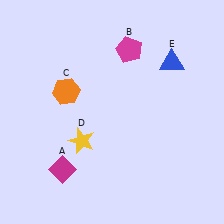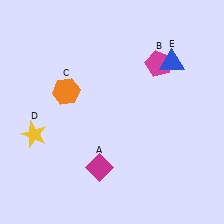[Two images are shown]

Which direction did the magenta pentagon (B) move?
The magenta pentagon (B) moved right.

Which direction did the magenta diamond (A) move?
The magenta diamond (A) moved right.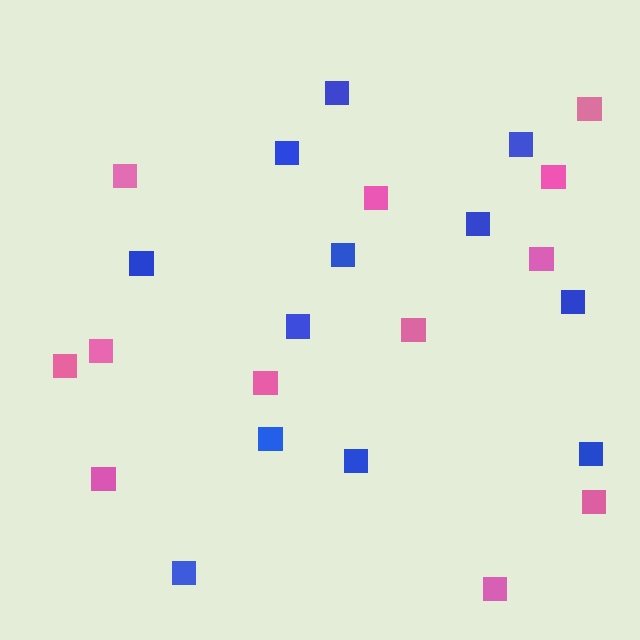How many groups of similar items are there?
There are 2 groups: one group of blue squares (12) and one group of pink squares (12).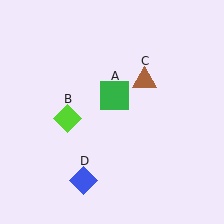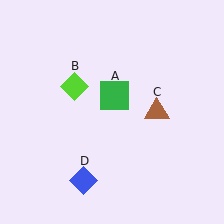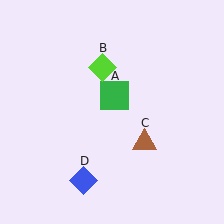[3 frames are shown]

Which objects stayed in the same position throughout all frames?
Green square (object A) and blue diamond (object D) remained stationary.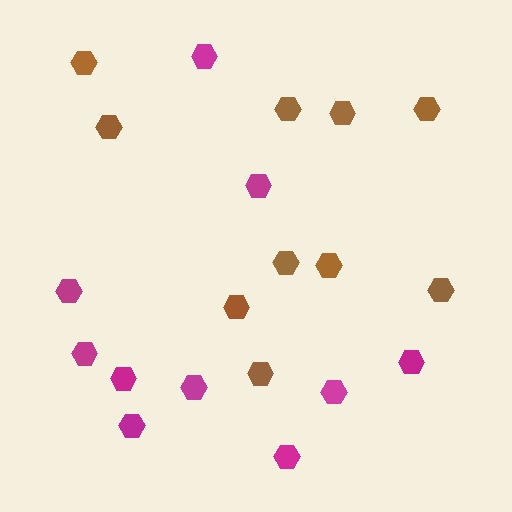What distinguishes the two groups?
There are 2 groups: one group of magenta hexagons (10) and one group of brown hexagons (10).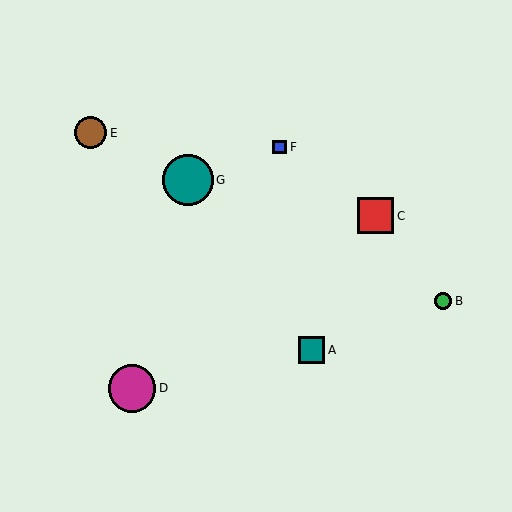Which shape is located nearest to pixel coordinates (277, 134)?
The blue square (labeled F) at (280, 147) is nearest to that location.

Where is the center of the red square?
The center of the red square is at (376, 216).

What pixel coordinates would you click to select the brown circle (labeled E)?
Click at (91, 133) to select the brown circle E.